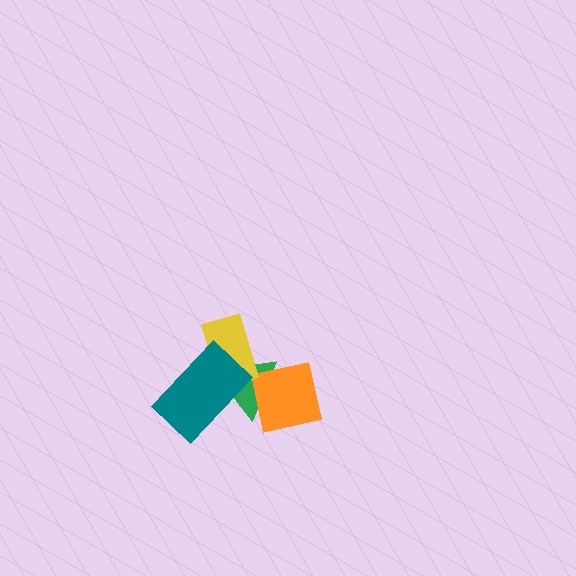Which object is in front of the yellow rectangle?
The teal rectangle is in front of the yellow rectangle.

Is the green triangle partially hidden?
Yes, it is partially covered by another shape.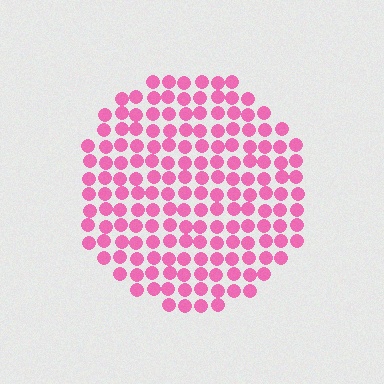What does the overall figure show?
The overall figure shows a circle.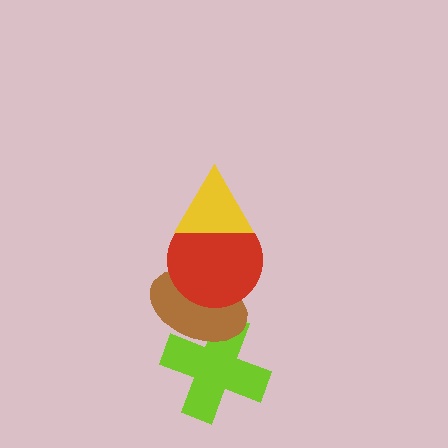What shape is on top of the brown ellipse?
The red circle is on top of the brown ellipse.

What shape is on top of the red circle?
The yellow triangle is on top of the red circle.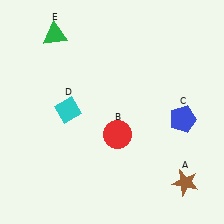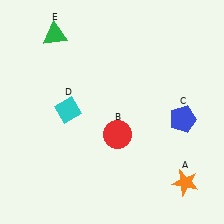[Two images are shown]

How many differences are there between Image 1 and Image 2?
There is 1 difference between the two images.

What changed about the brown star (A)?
In Image 1, A is brown. In Image 2, it changed to orange.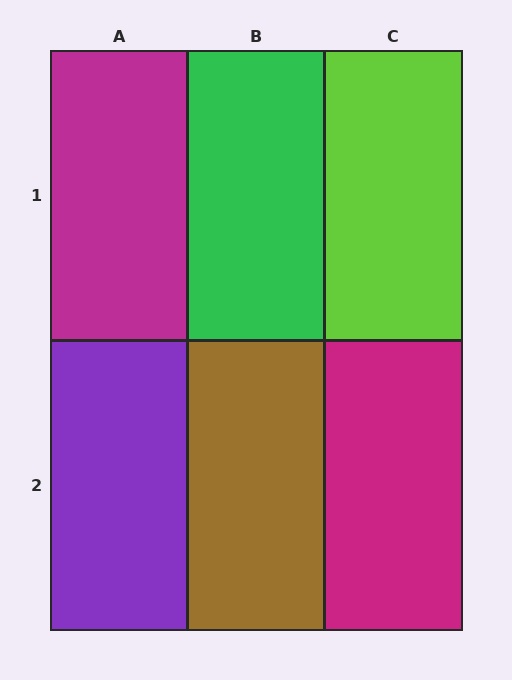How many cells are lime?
1 cell is lime.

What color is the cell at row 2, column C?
Magenta.